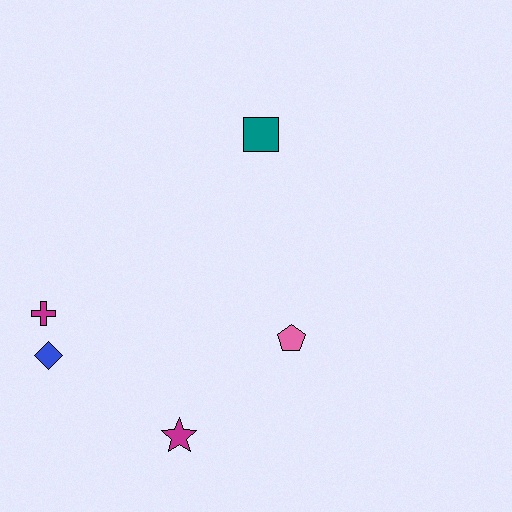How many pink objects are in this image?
There is 1 pink object.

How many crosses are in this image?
There is 1 cross.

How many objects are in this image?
There are 5 objects.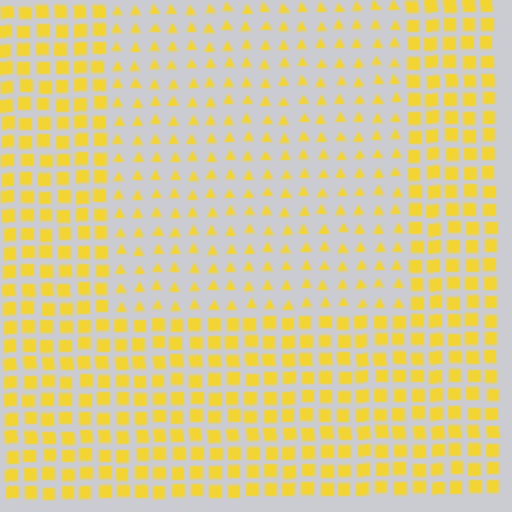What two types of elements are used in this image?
The image uses triangles inside the rectangle region and squares outside it.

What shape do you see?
I see a rectangle.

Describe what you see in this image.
The image is filled with small yellow elements arranged in a uniform grid. A rectangle-shaped region contains triangles, while the surrounding area contains squares. The boundary is defined purely by the change in element shape.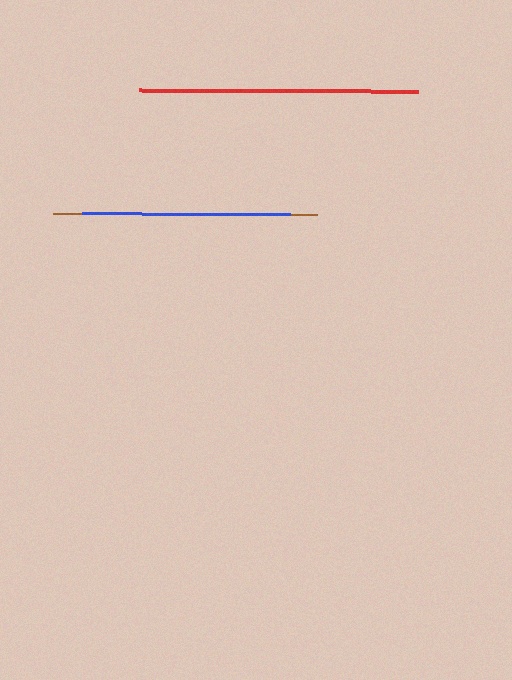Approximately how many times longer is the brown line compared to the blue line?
The brown line is approximately 1.3 times the length of the blue line.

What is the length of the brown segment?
The brown segment is approximately 264 pixels long.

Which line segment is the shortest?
The blue line is the shortest at approximately 207 pixels.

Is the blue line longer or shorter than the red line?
The red line is longer than the blue line.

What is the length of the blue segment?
The blue segment is approximately 207 pixels long.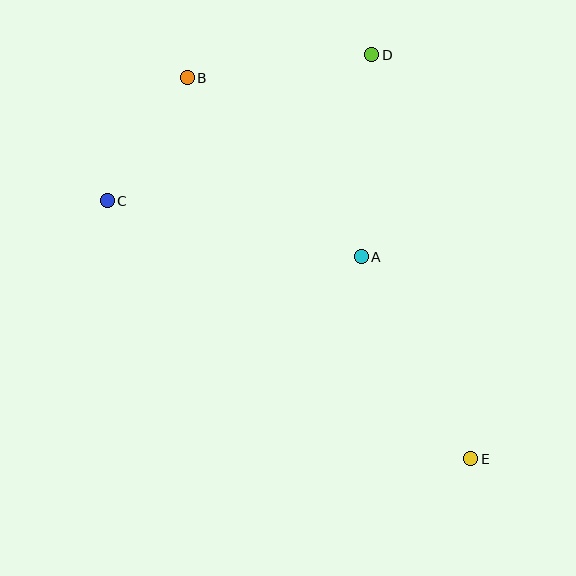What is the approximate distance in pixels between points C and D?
The distance between C and D is approximately 302 pixels.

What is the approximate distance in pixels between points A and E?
The distance between A and E is approximately 230 pixels.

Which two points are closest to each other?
Points B and C are closest to each other.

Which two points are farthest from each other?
Points B and E are farthest from each other.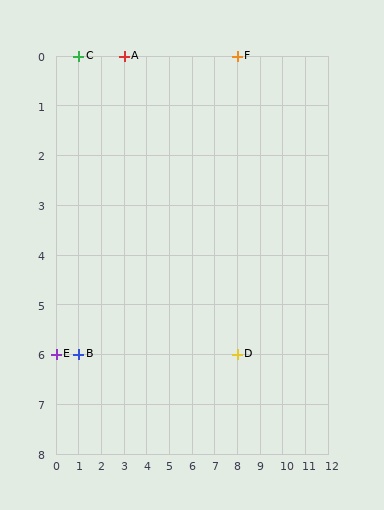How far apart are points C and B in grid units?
Points C and B are 6 rows apart.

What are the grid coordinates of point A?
Point A is at grid coordinates (3, 0).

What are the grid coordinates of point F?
Point F is at grid coordinates (8, 0).